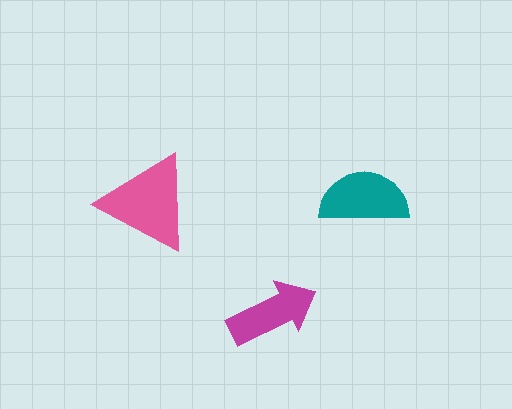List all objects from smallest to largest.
The magenta arrow, the teal semicircle, the pink triangle.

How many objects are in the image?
There are 3 objects in the image.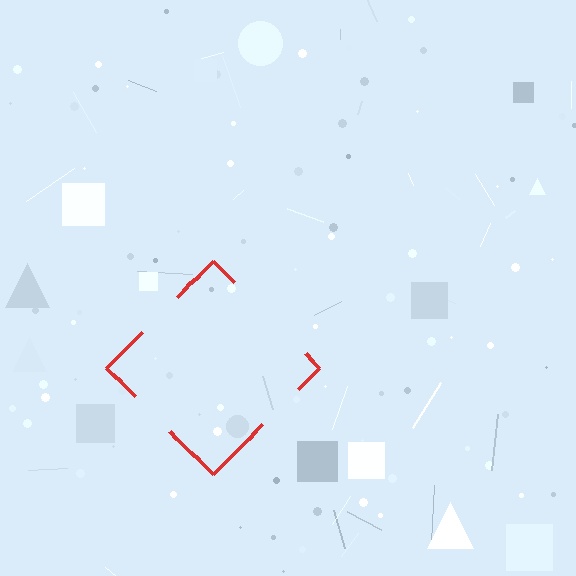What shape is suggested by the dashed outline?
The dashed outline suggests a diamond.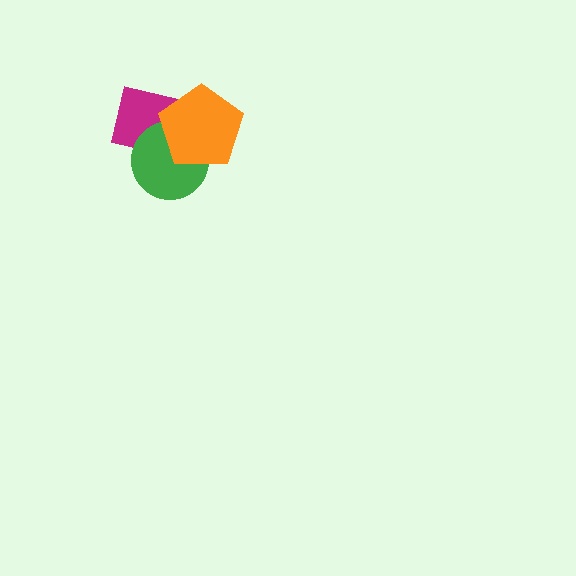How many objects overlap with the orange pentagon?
2 objects overlap with the orange pentagon.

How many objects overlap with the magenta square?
2 objects overlap with the magenta square.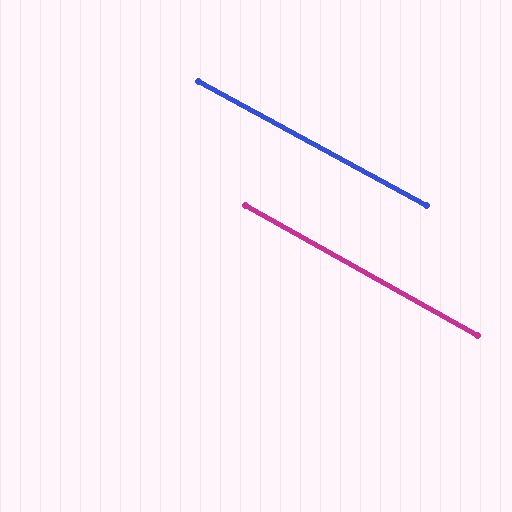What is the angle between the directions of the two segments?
Approximately 1 degree.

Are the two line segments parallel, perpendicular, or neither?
Parallel — their directions differ by only 0.7°.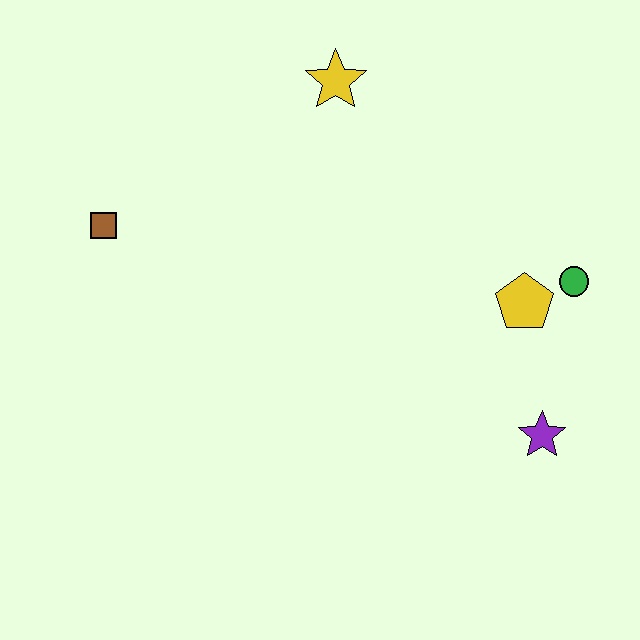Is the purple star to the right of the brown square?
Yes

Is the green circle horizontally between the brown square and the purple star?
No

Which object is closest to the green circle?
The yellow pentagon is closest to the green circle.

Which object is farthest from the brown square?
The purple star is farthest from the brown square.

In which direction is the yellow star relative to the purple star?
The yellow star is above the purple star.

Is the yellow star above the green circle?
Yes